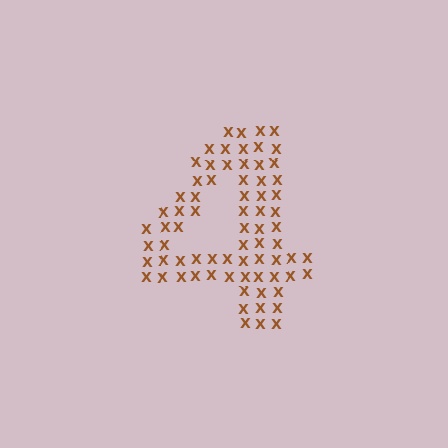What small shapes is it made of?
It is made of small letter X's.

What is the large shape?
The large shape is the digit 4.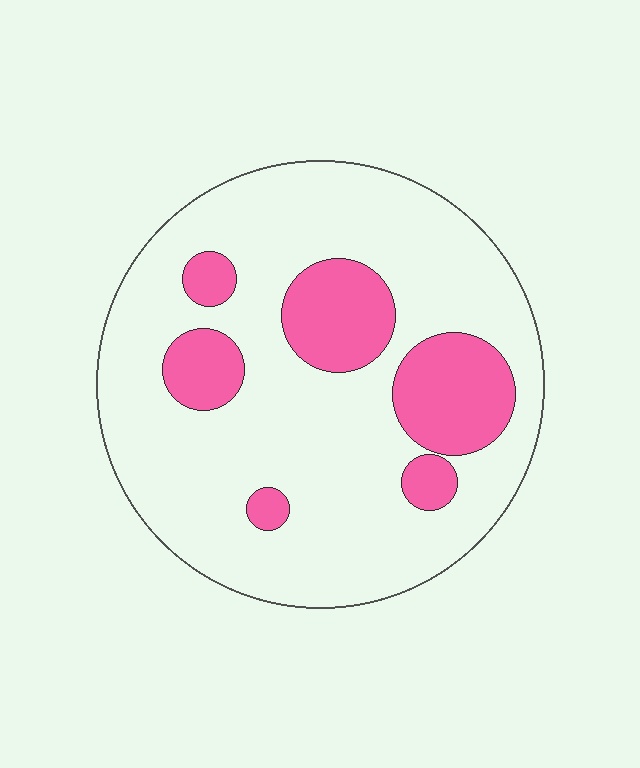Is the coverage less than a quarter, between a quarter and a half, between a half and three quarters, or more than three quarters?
Less than a quarter.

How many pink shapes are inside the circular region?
6.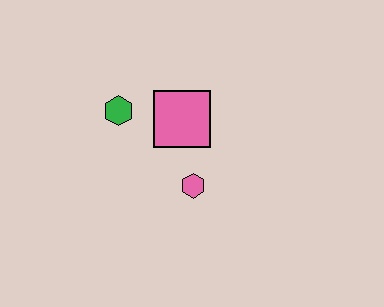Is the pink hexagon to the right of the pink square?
Yes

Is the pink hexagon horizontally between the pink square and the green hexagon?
No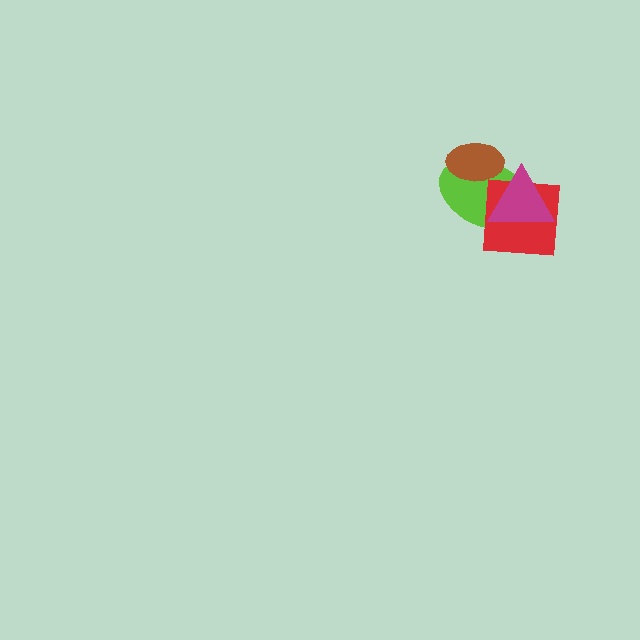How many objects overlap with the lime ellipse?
3 objects overlap with the lime ellipse.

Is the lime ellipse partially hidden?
Yes, it is partially covered by another shape.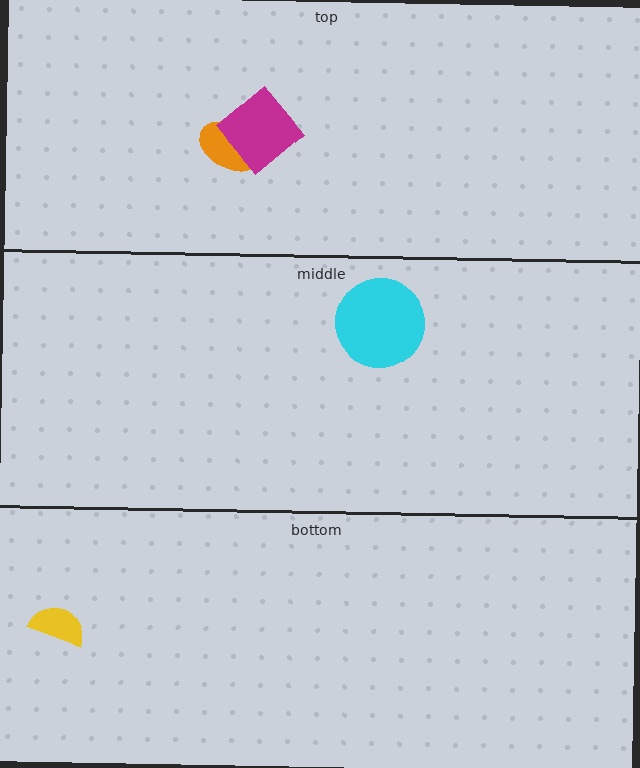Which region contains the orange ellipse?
The top region.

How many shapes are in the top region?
2.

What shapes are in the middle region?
The cyan circle.